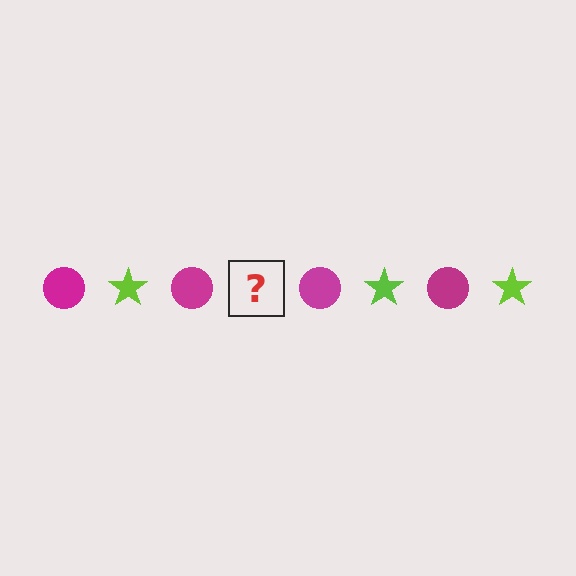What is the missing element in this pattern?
The missing element is a lime star.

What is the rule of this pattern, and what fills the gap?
The rule is that the pattern alternates between magenta circle and lime star. The gap should be filled with a lime star.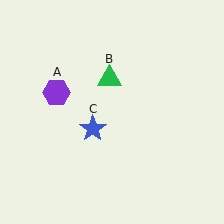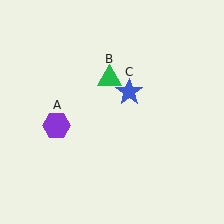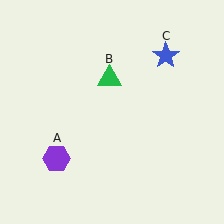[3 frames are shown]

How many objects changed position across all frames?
2 objects changed position: purple hexagon (object A), blue star (object C).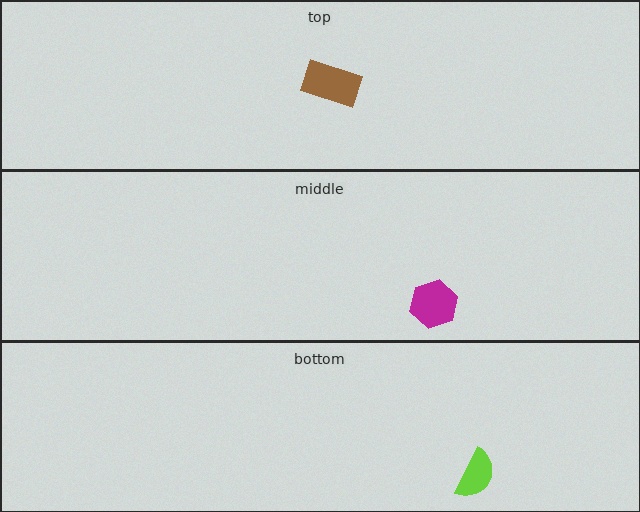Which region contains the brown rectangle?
The top region.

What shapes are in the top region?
The brown rectangle.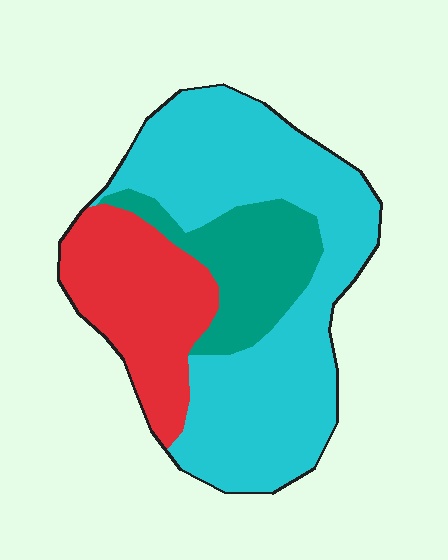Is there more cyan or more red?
Cyan.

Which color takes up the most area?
Cyan, at roughly 55%.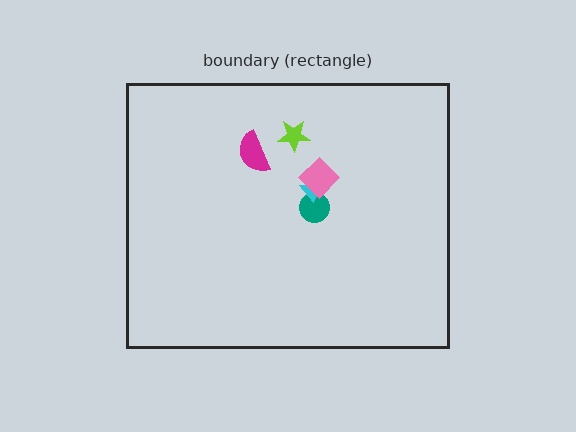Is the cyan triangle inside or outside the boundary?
Inside.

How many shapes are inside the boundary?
5 inside, 0 outside.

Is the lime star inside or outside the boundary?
Inside.